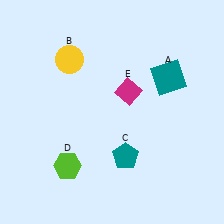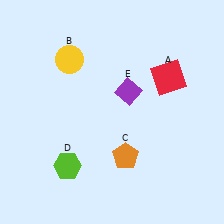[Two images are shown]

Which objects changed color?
A changed from teal to red. C changed from teal to orange. E changed from magenta to purple.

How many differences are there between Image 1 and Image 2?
There are 3 differences between the two images.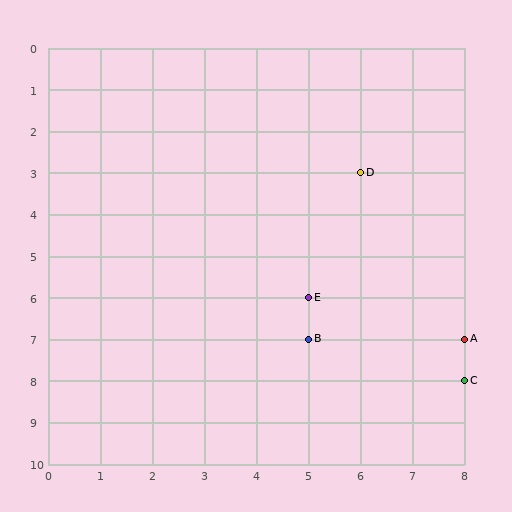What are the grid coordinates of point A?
Point A is at grid coordinates (8, 7).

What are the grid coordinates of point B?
Point B is at grid coordinates (5, 7).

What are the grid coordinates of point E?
Point E is at grid coordinates (5, 6).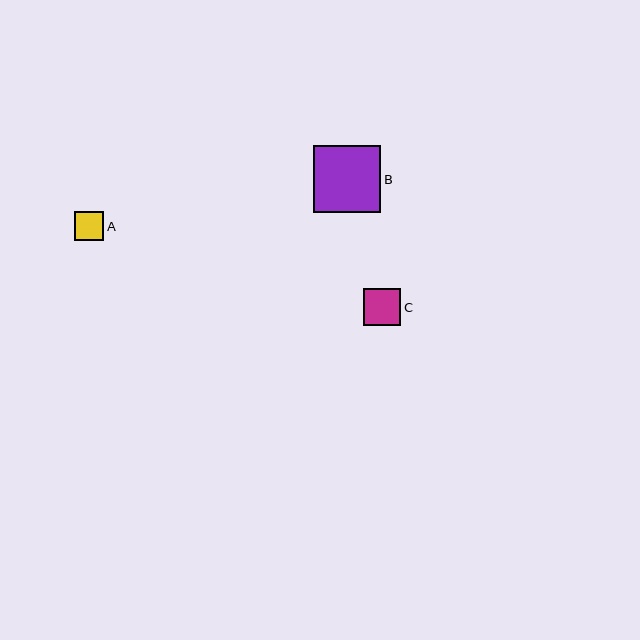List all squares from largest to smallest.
From largest to smallest: B, C, A.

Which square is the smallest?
Square A is the smallest with a size of approximately 30 pixels.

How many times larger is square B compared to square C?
Square B is approximately 1.8 times the size of square C.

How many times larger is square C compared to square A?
Square C is approximately 1.3 times the size of square A.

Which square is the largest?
Square B is the largest with a size of approximately 68 pixels.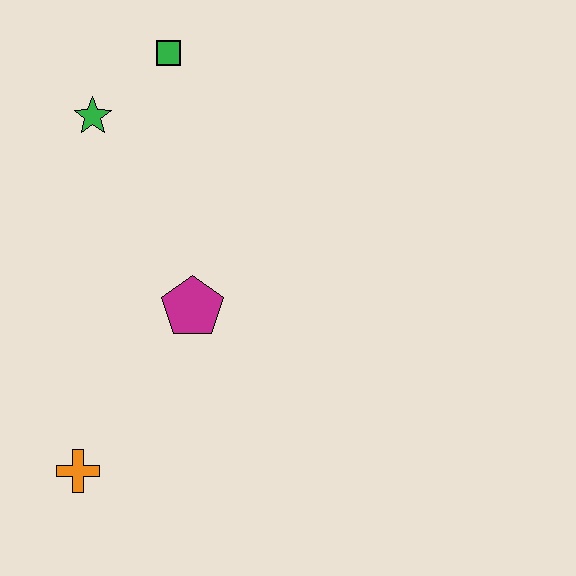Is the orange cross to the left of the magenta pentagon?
Yes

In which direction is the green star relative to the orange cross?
The green star is above the orange cross.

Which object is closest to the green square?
The green star is closest to the green square.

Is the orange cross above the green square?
No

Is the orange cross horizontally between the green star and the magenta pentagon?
No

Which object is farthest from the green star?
The orange cross is farthest from the green star.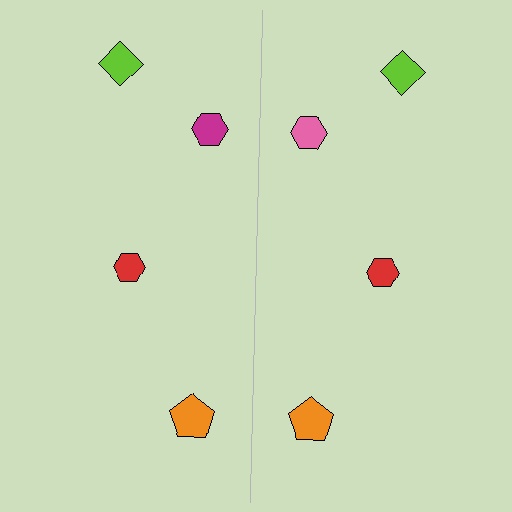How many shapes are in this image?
There are 8 shapes in this image.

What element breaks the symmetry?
The pink hexagon on the right side breaks the symmetry — its mirror counterpart is magenta.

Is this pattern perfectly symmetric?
No, the pattern is not perfectly symmetric. The pink hexagon on the right side breaks the symmetry — its mirror counterpart is magenta.